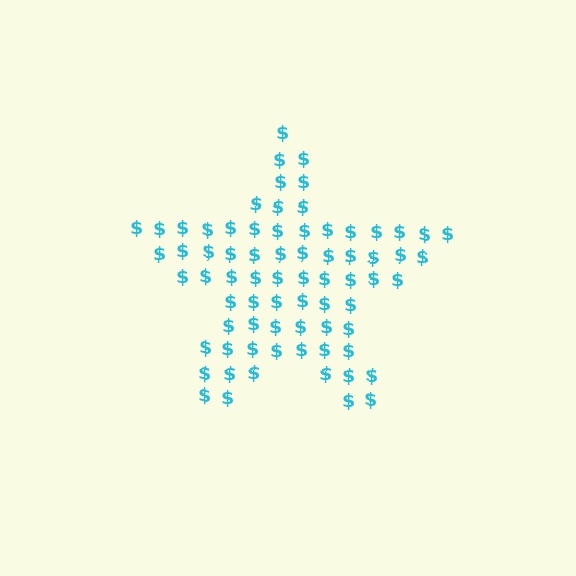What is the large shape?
The large shape is a star.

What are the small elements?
The small elements are dollar signs.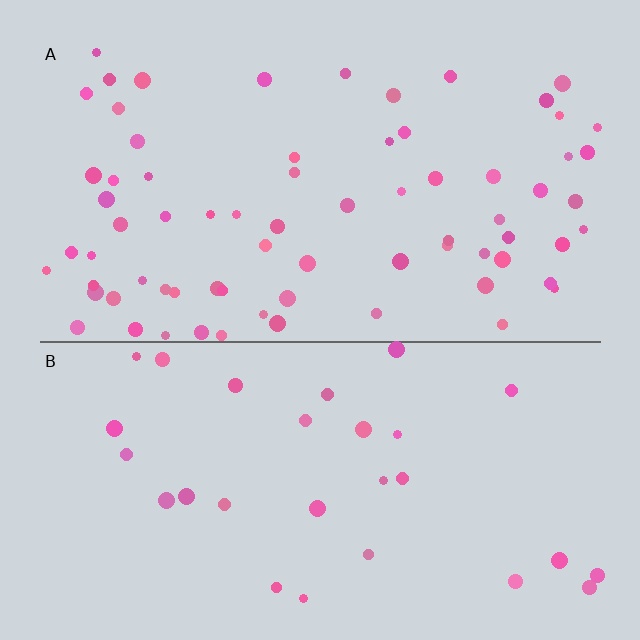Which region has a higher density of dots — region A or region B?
A (the top).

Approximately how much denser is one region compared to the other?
Approximately 2.5× — region A over region B.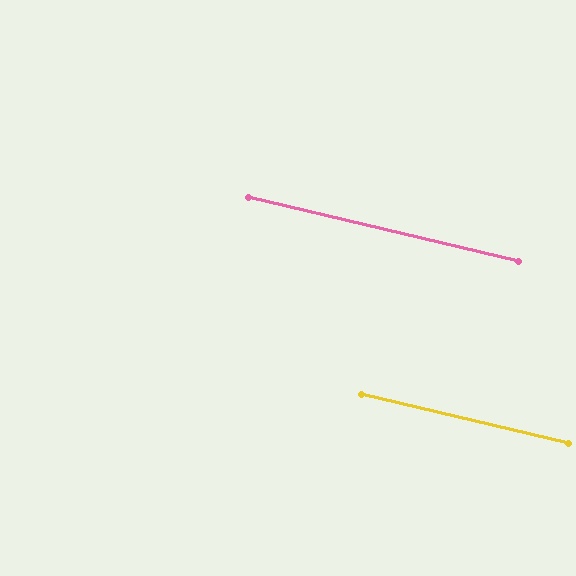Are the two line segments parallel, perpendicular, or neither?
Parallel — their directions differ by only 0.1°.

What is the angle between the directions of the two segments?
Approximately 0 degrees.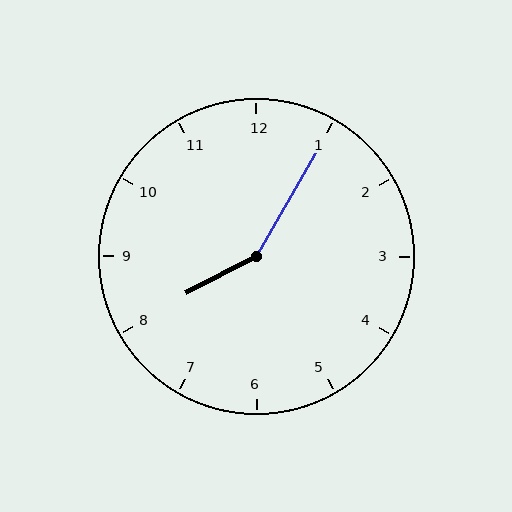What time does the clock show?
8:05.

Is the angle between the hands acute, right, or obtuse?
It is obtuse.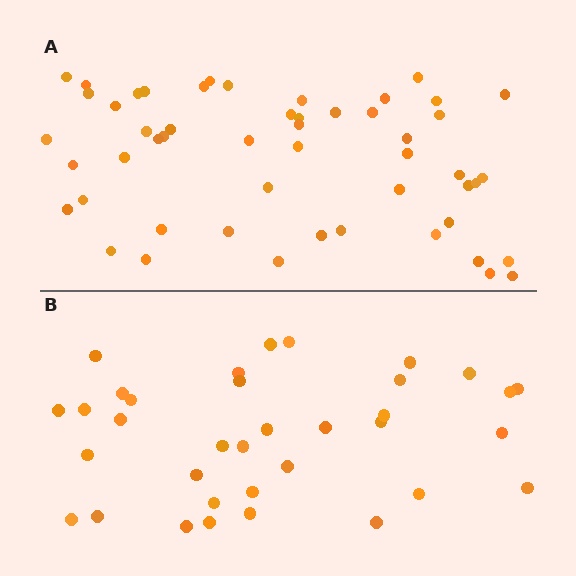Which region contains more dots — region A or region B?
Region A (the top region) has more dots.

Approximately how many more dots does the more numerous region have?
Region A has approximately 15 more dots than region B.